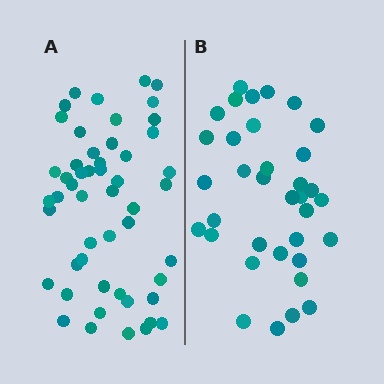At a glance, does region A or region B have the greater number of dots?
Region A (the left region) has more dots.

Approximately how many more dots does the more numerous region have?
Region A has approximately 15 more dots than region B.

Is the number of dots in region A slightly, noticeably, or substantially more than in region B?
Region A has substantially more. The ratio is roughly 1.5 to 1.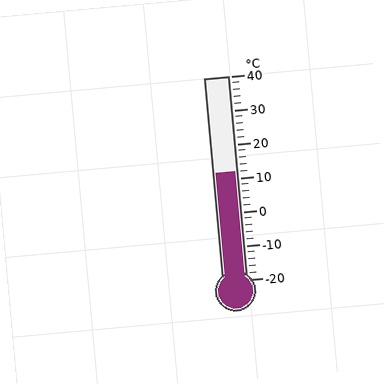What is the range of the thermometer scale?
The thermometer scale ranges from -20°C to 40°C.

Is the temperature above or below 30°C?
The temperature is below 30°C.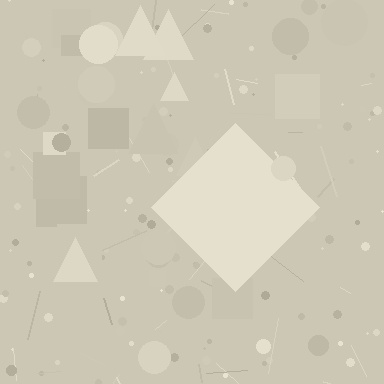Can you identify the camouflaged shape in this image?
The camouflaged shape is a diamond.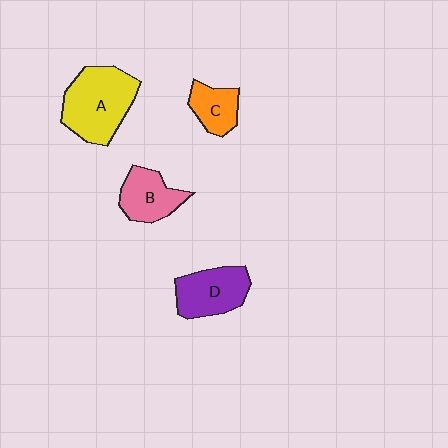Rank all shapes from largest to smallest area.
From largest to smallest: A (yellow), D (purple), B (pink), C (orange).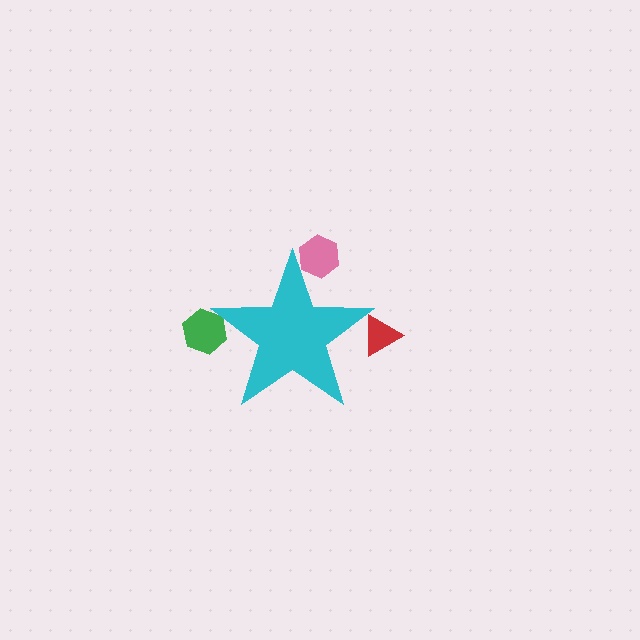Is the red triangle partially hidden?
Yes, the red triangle is partially hidden behind the cyan star.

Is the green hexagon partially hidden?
Yes, the green hexagon is partially hidden behind the cyan star.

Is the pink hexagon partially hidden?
Yes, the pink hexagon is partially hidden behind the cyan star.